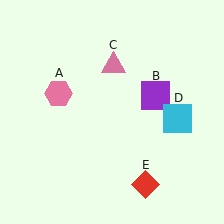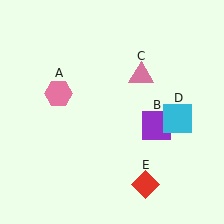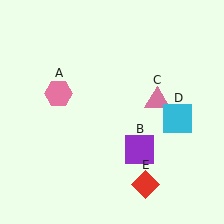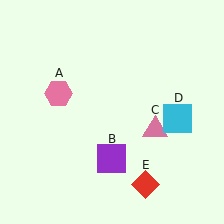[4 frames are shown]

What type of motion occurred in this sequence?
The purple square (object B), pink triangle (object C) rotated clockwise around the center of the scene.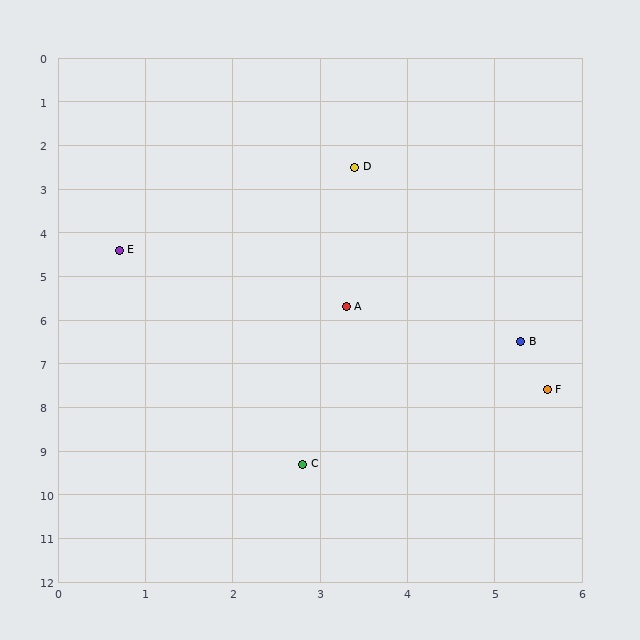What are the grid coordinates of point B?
Point B is at approximately (5.3, 6.5).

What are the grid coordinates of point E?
Point E is at approximately (0.7, 4.4).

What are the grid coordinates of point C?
Point C is at approximately (2.8, 9.3).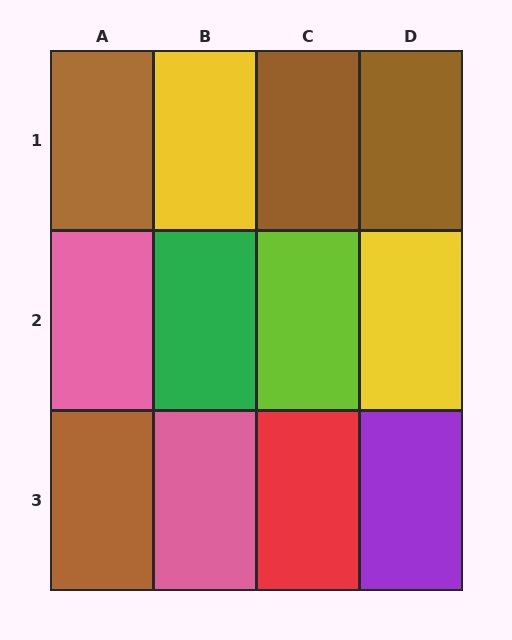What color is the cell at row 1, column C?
Brown.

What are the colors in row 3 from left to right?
Brown, pink, red, purple.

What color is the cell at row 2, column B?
Green.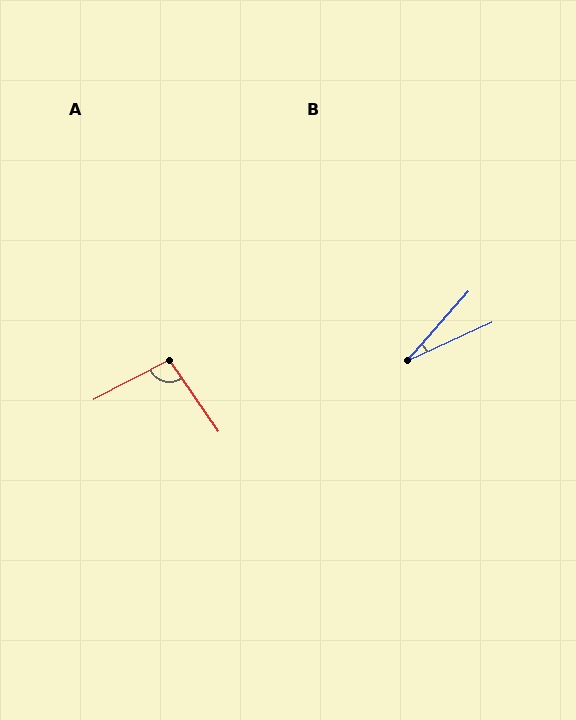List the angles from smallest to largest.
B (24°), A (97°).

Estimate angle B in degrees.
Approximately 24 degrees.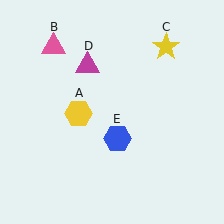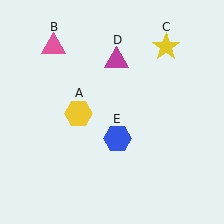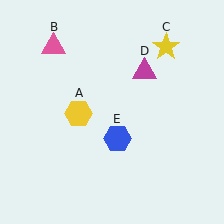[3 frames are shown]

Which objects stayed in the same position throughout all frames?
Yellow hexagon (object A) and pink triangle (object B) and yellow star (object C) and blue hexagon (object E) remained stationary.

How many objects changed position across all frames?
1 object changed position: magenta triangle (object D).